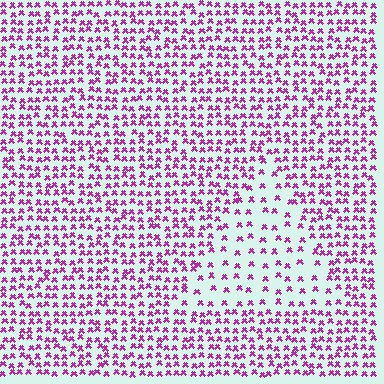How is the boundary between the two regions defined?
The boundary is defined by a change in element density (approximately 2.3x ratio). All elements are the same color, size, and shape.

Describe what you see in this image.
The image contains small magenta elements arranged at two different densities. A triangle-shaped region is visible where the elements are less densely packed than the surrounding area.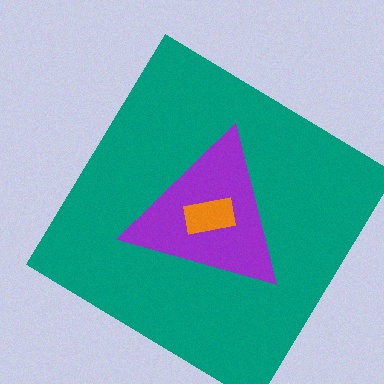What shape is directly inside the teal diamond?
The purple triangle.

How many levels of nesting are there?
3.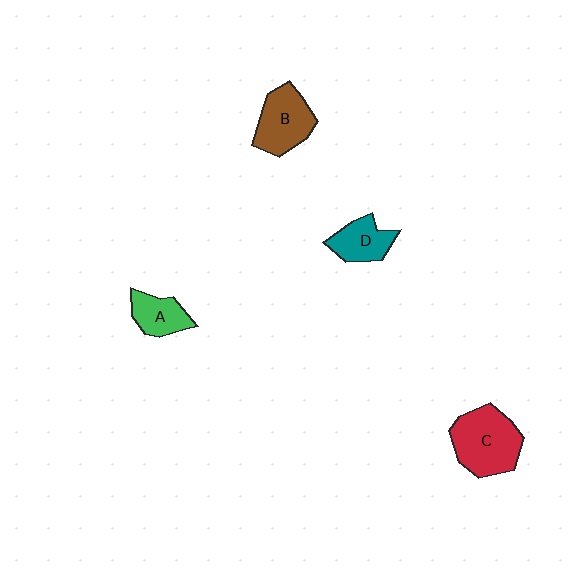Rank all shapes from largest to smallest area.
From largest to smallest: C (red), B (brown), D (teal), A (green).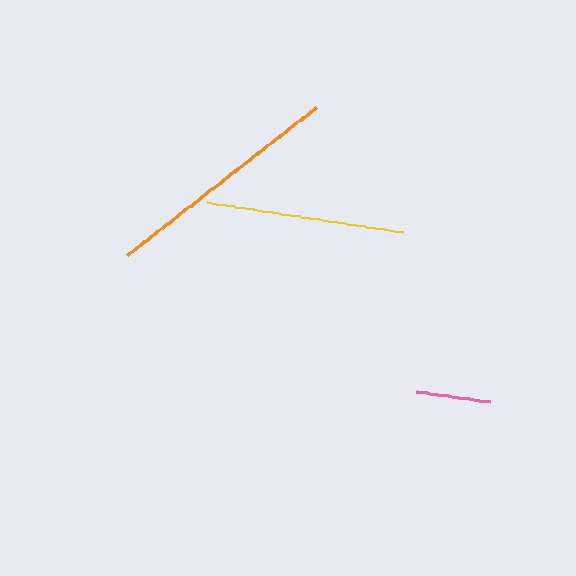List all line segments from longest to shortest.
From longest to shortest: orange, yellow, pink.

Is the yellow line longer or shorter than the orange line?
The orange line is longer than the yellow line.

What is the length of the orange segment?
The orange segment is approximately 240 pixels long.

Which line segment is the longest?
The orange line is the longest at approximately 240 pixels.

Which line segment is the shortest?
The pink line is the shortest at approximately 74 pixels.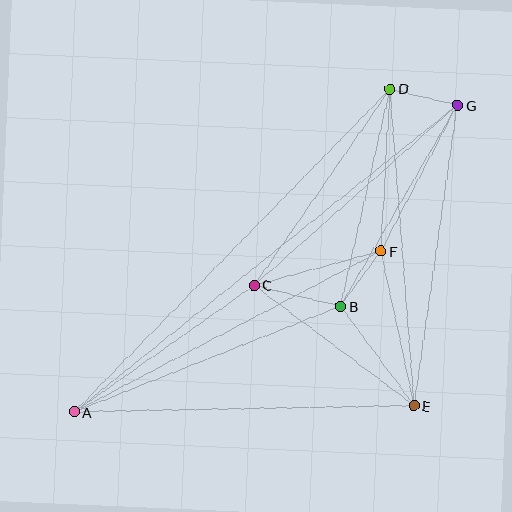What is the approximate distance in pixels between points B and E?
The distance between B and E is approximately 124 pixels.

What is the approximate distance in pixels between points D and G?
The distance between D and G is approximately 69 pixels.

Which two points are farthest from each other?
Points A and G are farthest from each other.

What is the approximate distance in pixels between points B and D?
The distance between B and D is approximately 223 pixels.